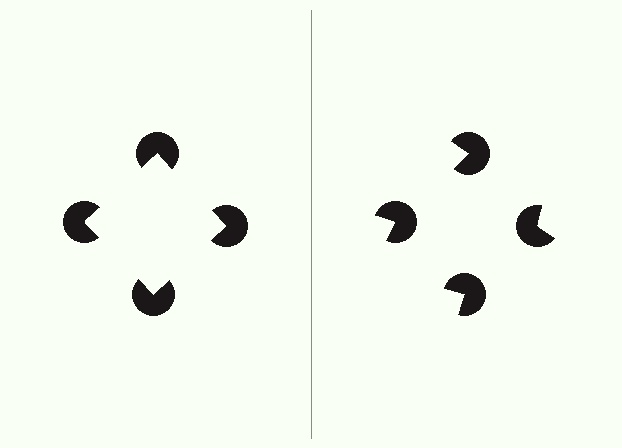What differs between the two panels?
The pac-man discs are positioned identically on both sides; only the wedge orientations differ. On the left they align to a square; on the right they are misaligned.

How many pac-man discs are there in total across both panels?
8 — 4 on each side.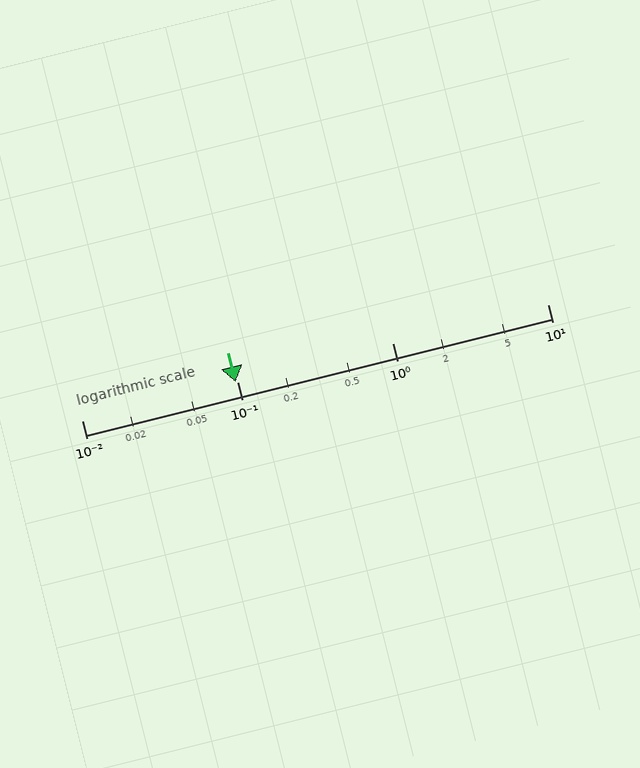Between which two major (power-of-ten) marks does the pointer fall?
The pointer is between 0.01 and 0.1.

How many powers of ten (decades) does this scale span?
The scale spans 3 decades, from 0.01 to 10.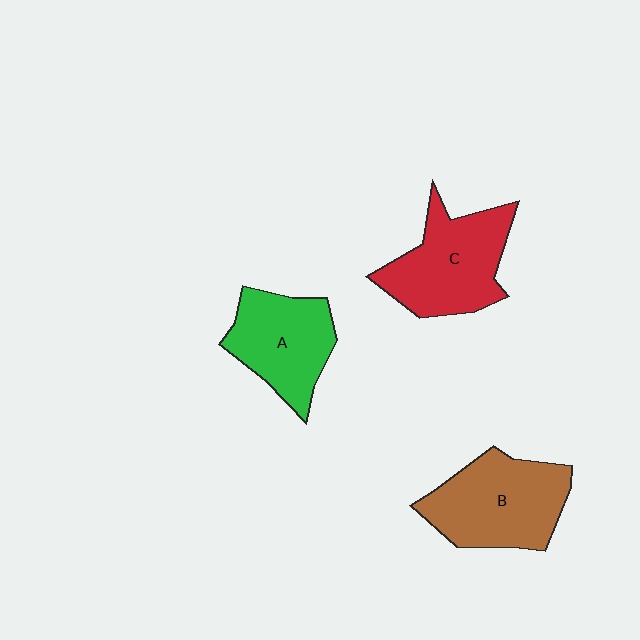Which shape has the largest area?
Shape B (brown).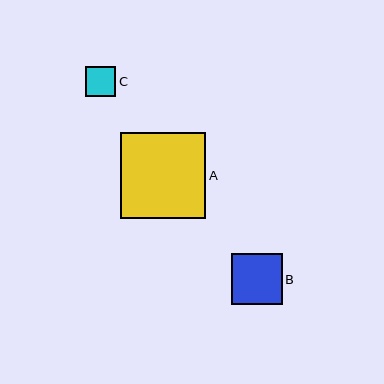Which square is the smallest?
Square C is the smallest with a size of approximately 31 pixels.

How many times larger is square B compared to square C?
Square B is approximately 1.7 times the size of square C.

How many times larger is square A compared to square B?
Square A is approximately 1.7 times the size of square B.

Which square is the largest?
Square A is the largest with a size of approximately 86 pixels.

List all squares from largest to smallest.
From largest to smallest: A, B, C.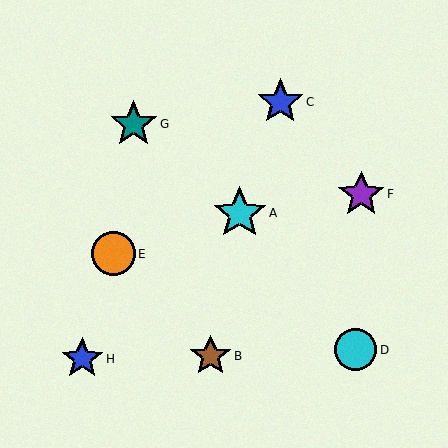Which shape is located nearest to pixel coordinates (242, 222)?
The cyan star (labeled A) at (240, 213) is nearest to that location.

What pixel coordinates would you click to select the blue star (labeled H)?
Click at (82, 359) to select the blue star H.